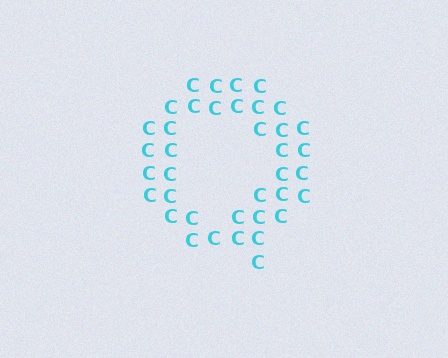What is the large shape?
The large shape is the letter Q.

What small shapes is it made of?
It is made of small letter C's.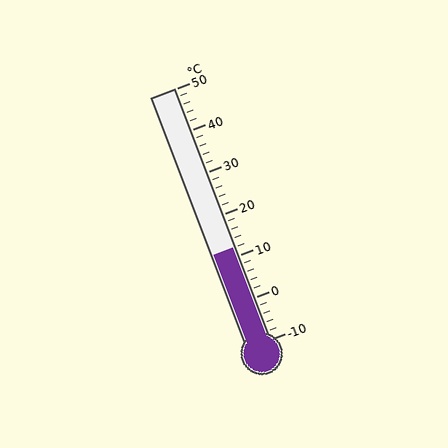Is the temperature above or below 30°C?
The temperature is below 30°C.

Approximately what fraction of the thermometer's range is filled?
The thermometer is filled to approximately 35% of its range.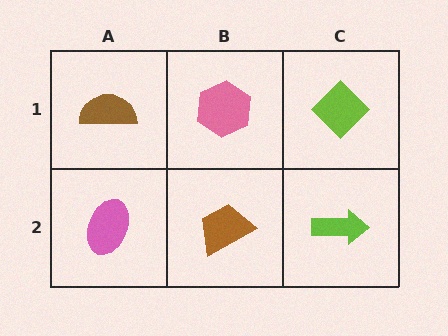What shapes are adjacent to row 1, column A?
A pink ellipse (row 2, column A), a pink hexagon (row 1, column B).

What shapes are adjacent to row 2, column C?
A lime diamond (row 1, column C), a brown trapezoid (row 2, column B).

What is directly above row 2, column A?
A brown semicircle.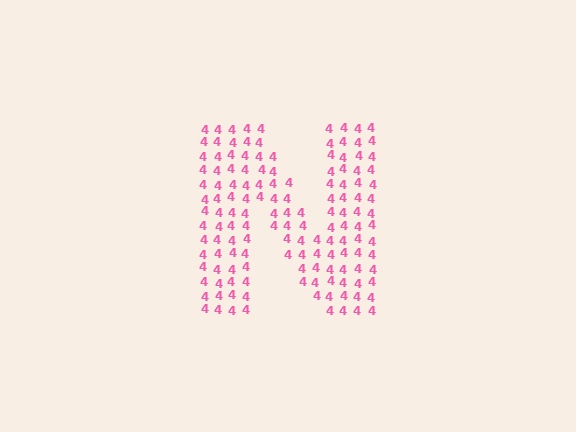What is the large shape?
The large shape is the letter N.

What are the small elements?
The small elements are digit 4's.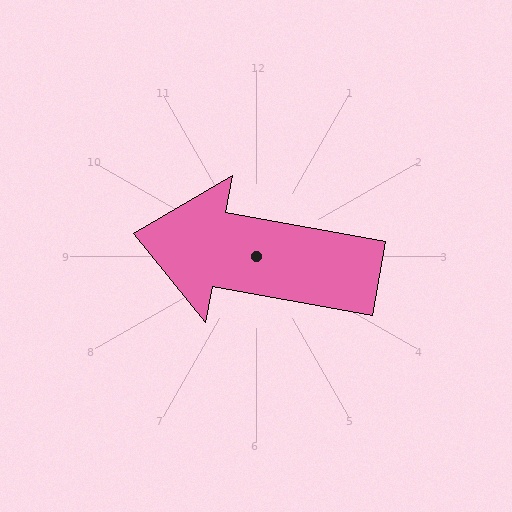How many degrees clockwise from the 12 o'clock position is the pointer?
Approximately 280 degrees.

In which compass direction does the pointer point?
West.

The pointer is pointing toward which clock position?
Roughly 9 o'clock.